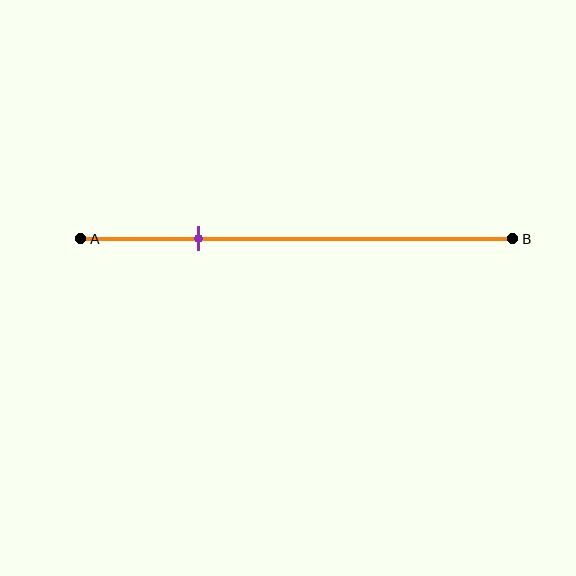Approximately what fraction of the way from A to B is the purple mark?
The purple mark is approximately 25% of the way from A to B.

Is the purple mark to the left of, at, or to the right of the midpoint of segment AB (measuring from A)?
The purple mark is to the left of the midpoint of segment AB.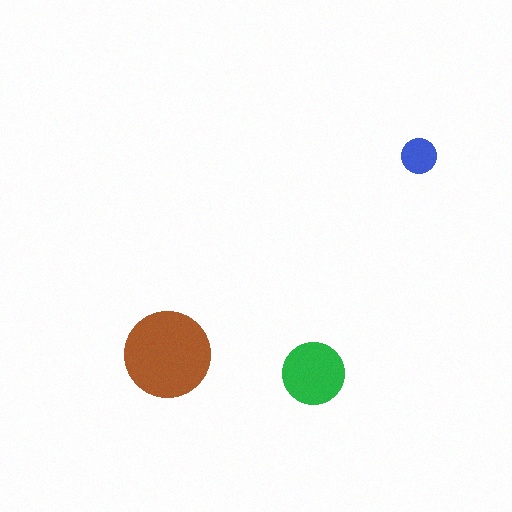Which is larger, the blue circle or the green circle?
The green one.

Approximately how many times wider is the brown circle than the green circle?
About 1.5 times wider.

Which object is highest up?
The blue circle is topmost.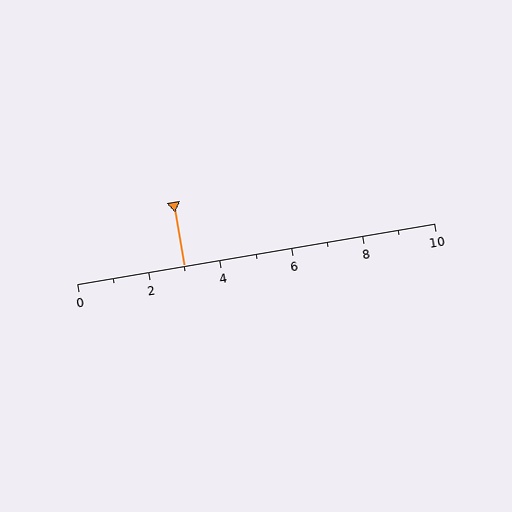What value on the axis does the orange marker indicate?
The marker indicates approximately 3.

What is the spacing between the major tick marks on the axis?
The major ticks are spaced 2 apart.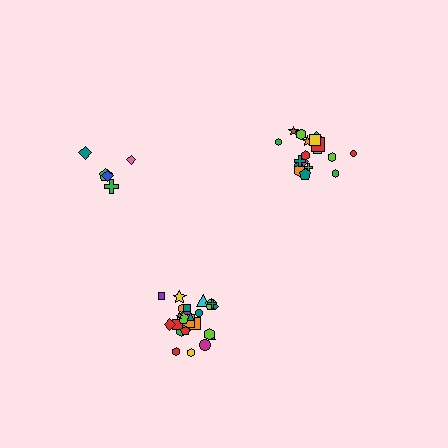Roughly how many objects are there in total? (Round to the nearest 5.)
Roughly 50 objects in total.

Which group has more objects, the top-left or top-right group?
The top-right group.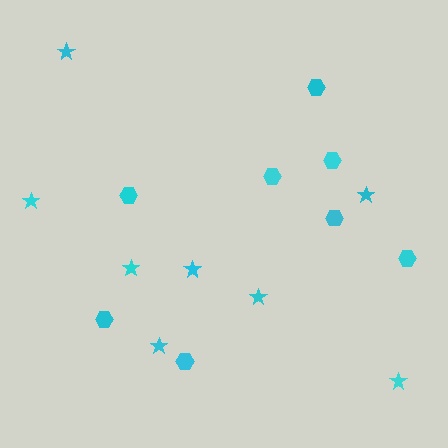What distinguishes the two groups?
There are 2 groups: one group of hexagons (8) and one group of stars (8).